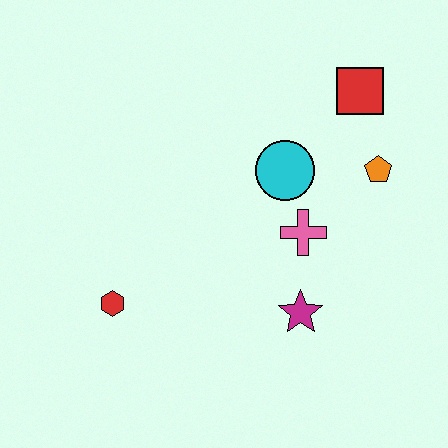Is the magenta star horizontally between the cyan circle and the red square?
Yes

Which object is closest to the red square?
The orange pentagon is closest to the red square.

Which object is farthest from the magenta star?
The red square is farthest from the magenta star.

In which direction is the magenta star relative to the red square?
The magenta star is below the red square.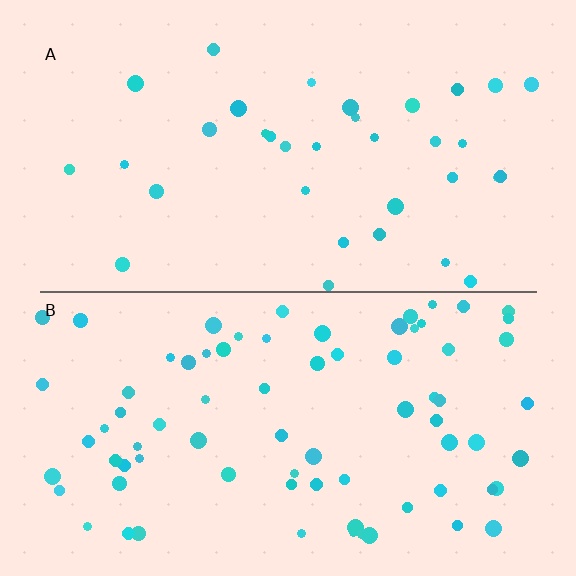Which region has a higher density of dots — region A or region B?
B (the bottom).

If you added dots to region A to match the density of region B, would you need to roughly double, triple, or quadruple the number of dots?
Approximately double.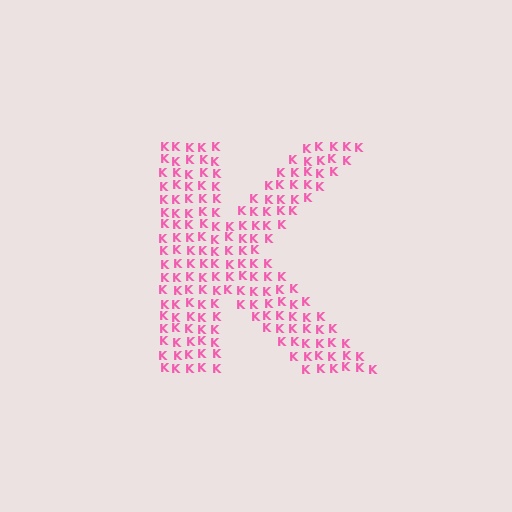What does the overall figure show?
The overall figure shows the letter K.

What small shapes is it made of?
It is made of small letter K's.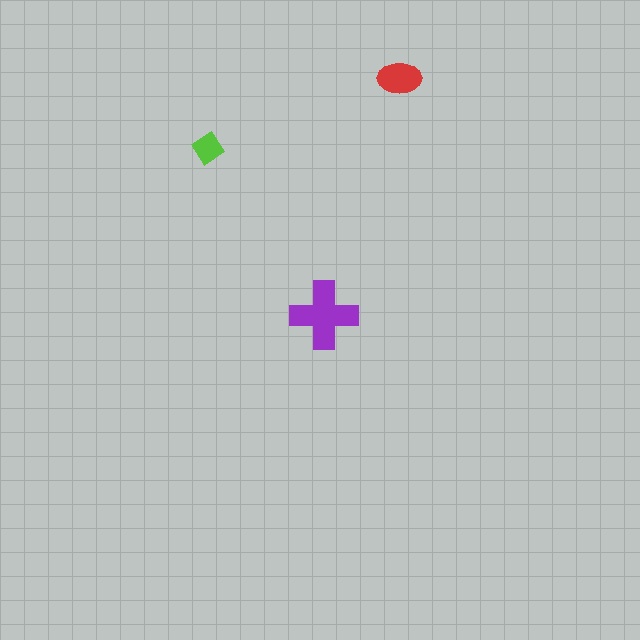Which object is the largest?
The purple cross.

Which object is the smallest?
The lime diamond.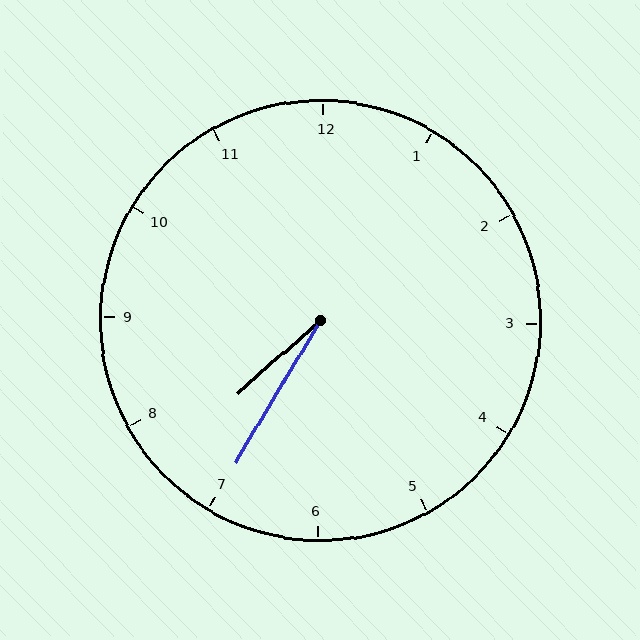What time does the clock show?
7:35.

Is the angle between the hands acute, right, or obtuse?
It is acute.